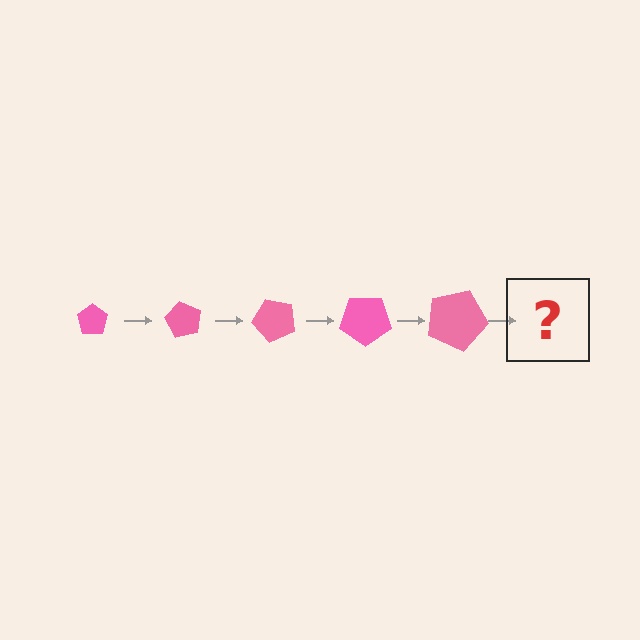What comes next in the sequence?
The next element should be a pentagon, larger than the previous one and rotated 300 degrees from the start.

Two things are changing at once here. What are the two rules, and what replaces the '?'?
The two rules are that the pentagon grows larger each step and it rotates 60 degrees each step. The '?' should be a pentagon, larger than the previous one and rotated 300 degrees from the start.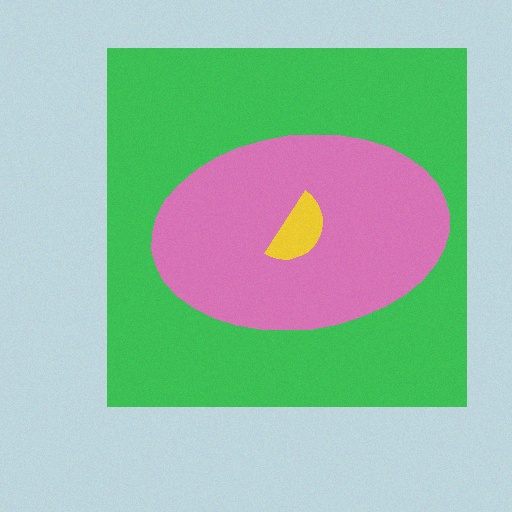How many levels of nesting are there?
3.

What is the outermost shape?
The green square.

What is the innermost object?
The yellow semicircle.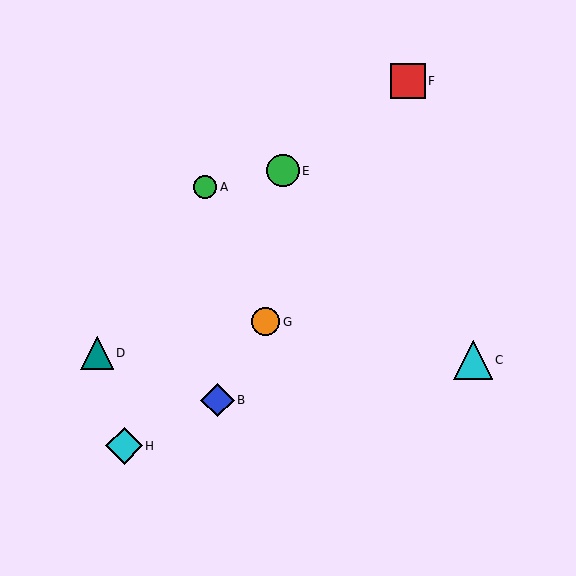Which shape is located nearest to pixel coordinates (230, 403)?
The blue diamond (labeled B) at (218, 400) is nearest to that location.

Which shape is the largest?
The cyan triangle (labeled C) is the largest.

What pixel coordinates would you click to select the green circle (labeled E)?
Click at (283, 171) to select the green circle E.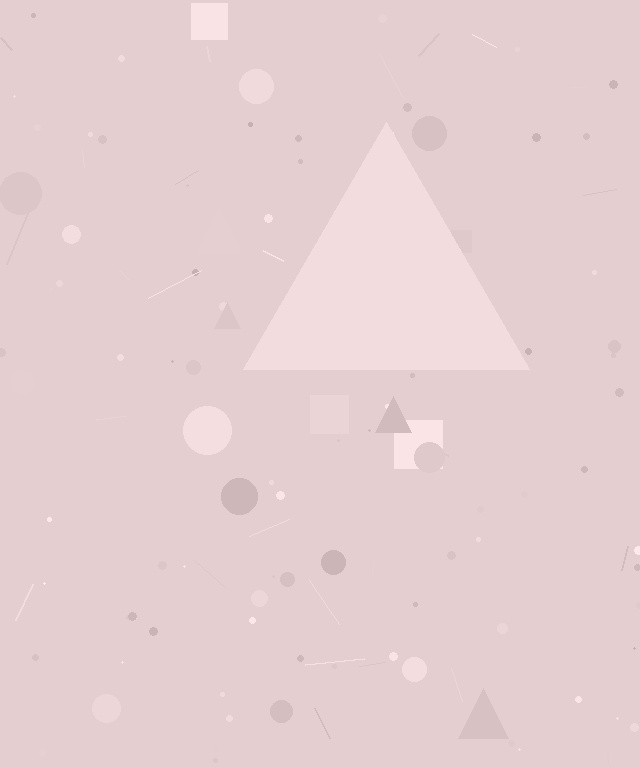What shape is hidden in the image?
A triangle is hidden in the image.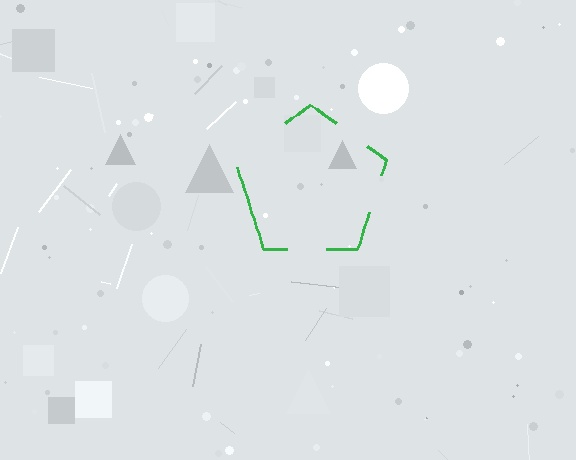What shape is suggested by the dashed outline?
The dashed outline suggests a pentagon.